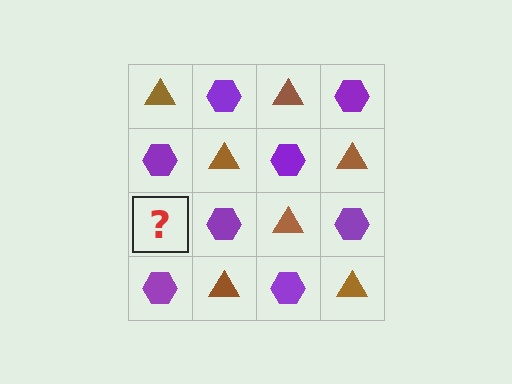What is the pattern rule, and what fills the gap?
The rule is that it alternates brown triangle and purple hexagon in a checkerboard pattern. The gap should be filled with a brown triangle.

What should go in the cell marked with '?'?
The missing cell should contain a brown triangle.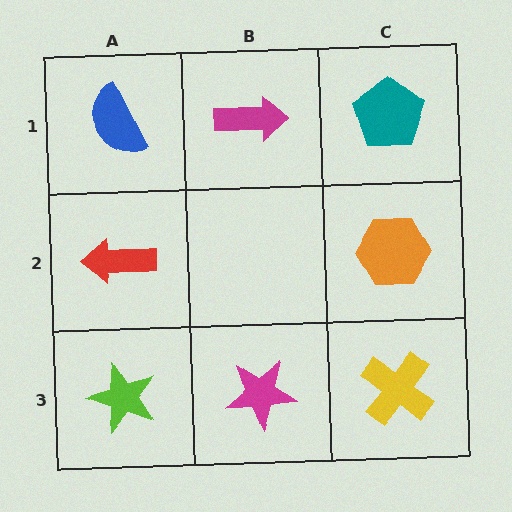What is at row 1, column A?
A blue semicircle.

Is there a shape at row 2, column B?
No, that cell is empty.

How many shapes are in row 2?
2 shapes.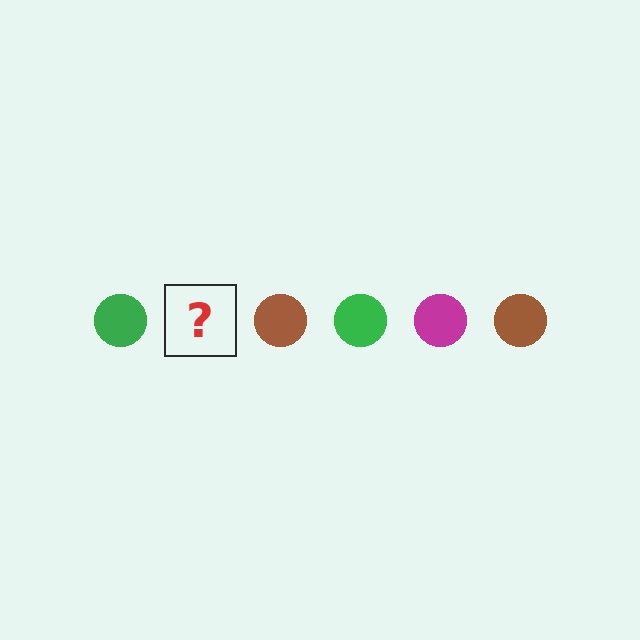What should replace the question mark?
The question mark should be replaced with a magenta circle.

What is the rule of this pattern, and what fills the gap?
The rule is that the pattern cycles through green, magenta, brown circles. The gap should be filled with a magenta circle.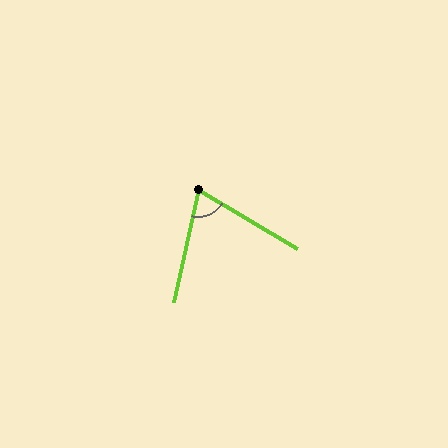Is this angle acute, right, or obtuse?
It is acute.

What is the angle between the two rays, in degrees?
Approximately 72 degrees.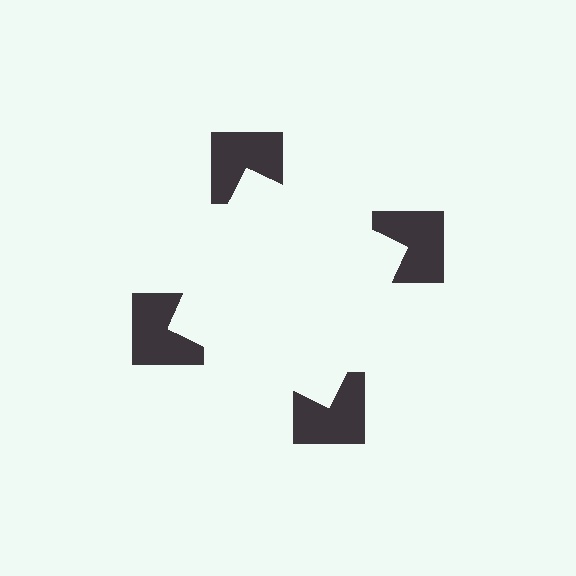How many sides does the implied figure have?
4 sides.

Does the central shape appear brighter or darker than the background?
It typically appears slightly brighter than the background, even though no actual brightness change is drawn.